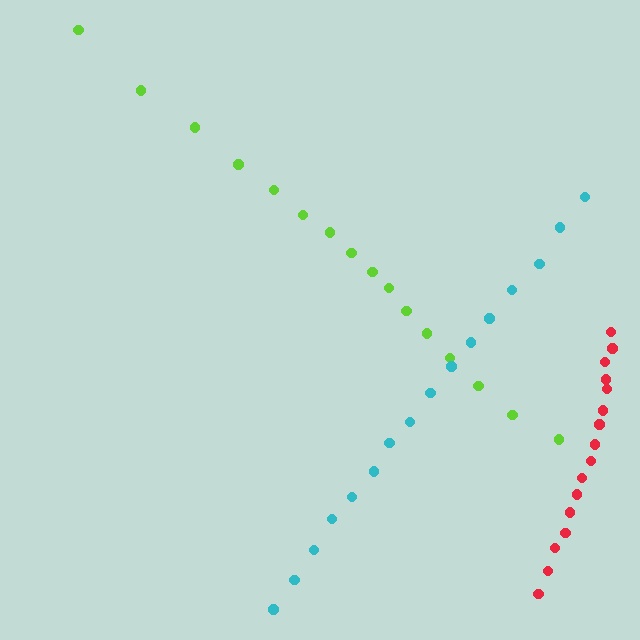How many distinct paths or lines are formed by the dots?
There are 3 distinct paths.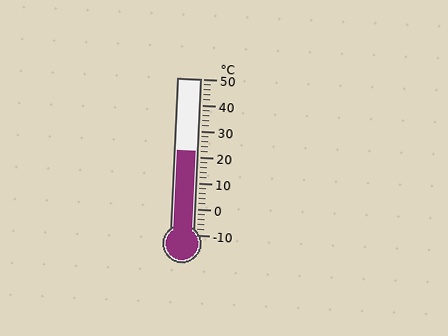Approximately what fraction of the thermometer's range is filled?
The thermometer is filled to approximately 55% of its range.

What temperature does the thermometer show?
The thermometer shows approximately 22°C.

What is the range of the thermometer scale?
The thermometer scale ranges from -10°C to 50°C.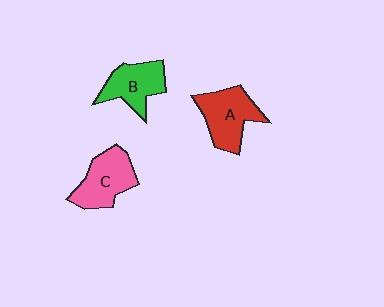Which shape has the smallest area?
Shape B (green).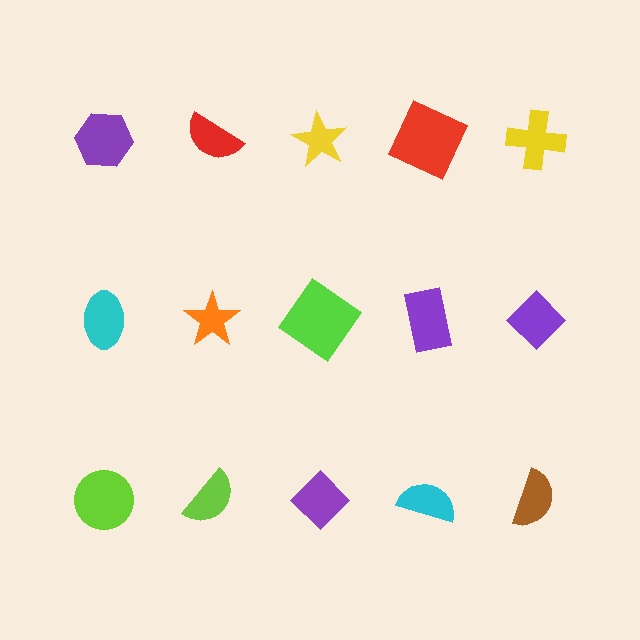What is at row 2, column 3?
A lime diamond.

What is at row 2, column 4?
A purple rectangle.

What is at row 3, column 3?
A purple diamond.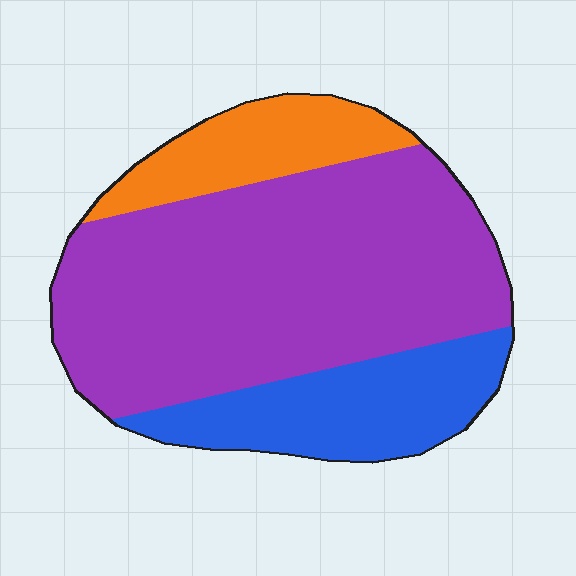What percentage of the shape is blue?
Blue takes up about one fifth (1/5) of the shape.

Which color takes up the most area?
Purple, at roughly 65%.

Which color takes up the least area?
Orange, at roughly 15%.